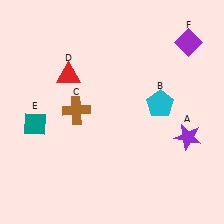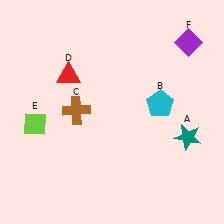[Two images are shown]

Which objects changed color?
A changed from purple to teal. E changed from teal to lime.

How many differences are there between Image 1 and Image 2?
There are 2 differences between the two images.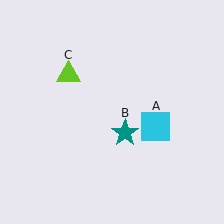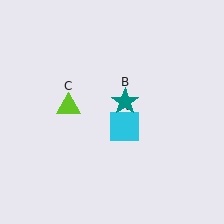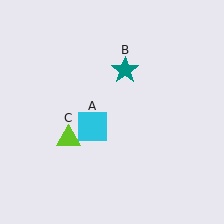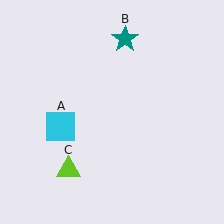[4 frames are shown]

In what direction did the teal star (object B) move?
The teal star (object B) moved up.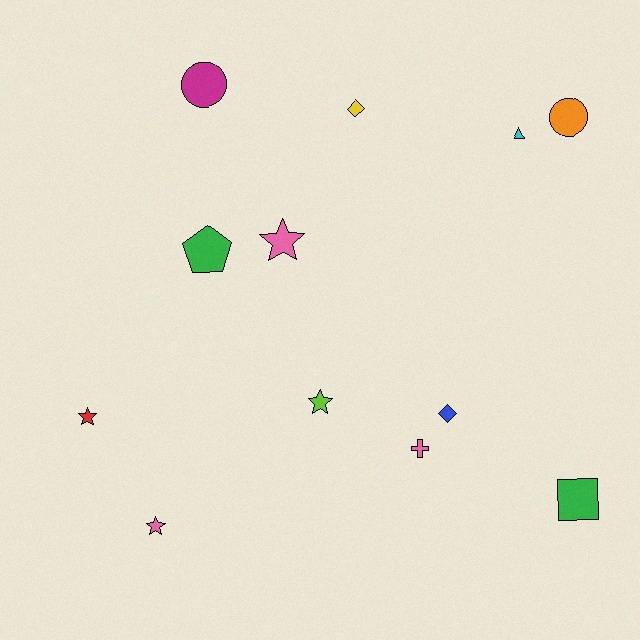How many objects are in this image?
There are 12 objects.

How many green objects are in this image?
There are 2 green objects.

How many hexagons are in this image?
There are no hexagons.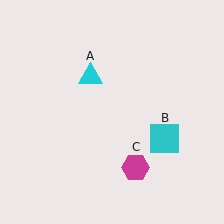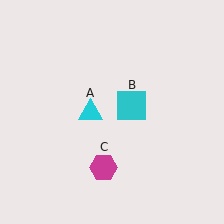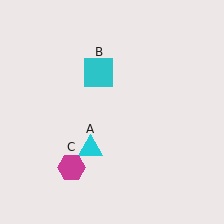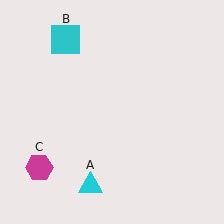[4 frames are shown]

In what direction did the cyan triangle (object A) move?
The cyan triangle (object A) moved down.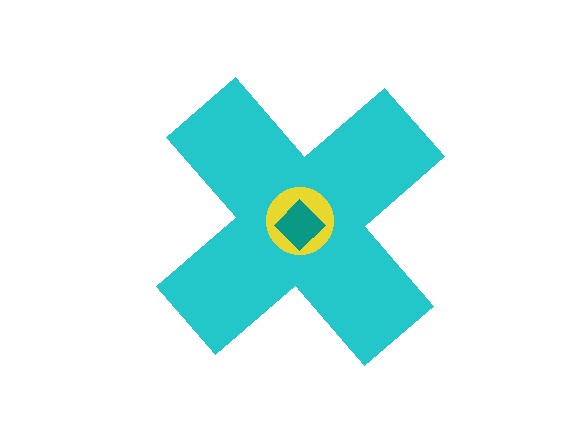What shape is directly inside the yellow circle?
The teal diamond.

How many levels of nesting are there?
3.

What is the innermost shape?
The teal diamond.